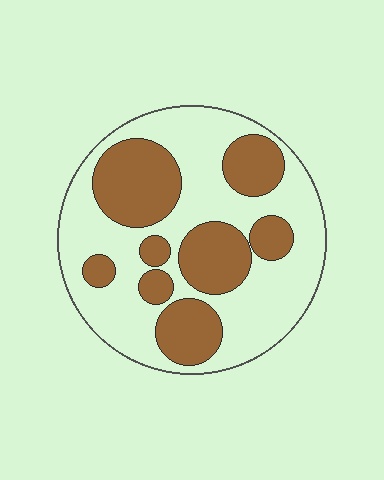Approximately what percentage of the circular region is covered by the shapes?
Approximately 40%.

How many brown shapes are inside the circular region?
8.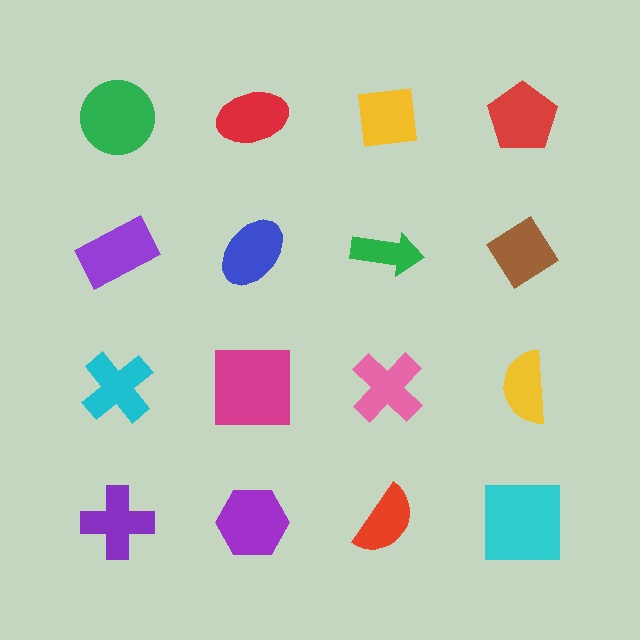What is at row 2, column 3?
A green arrow.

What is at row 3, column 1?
A cyan cross.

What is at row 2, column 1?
A purple rectangle.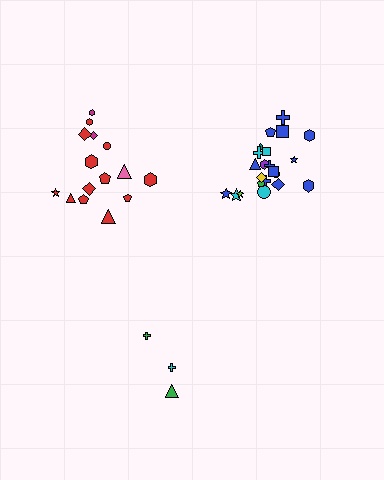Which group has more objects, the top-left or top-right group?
The top-right group.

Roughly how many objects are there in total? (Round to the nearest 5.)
Roughly 40 objects in total.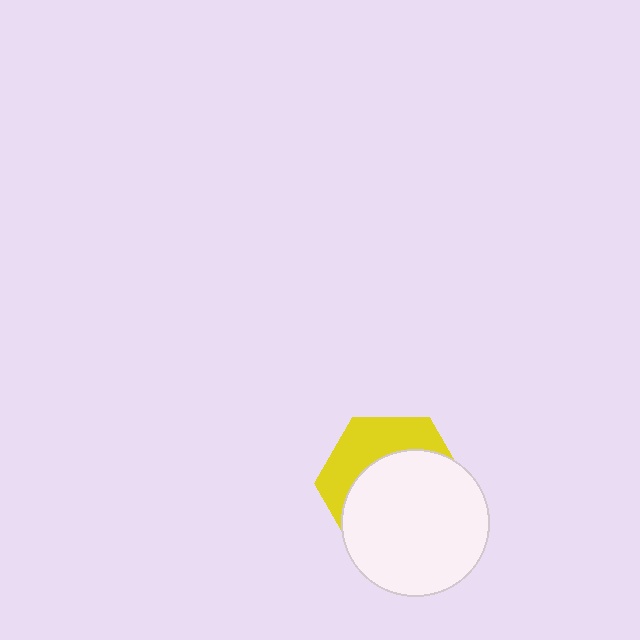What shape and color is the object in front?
The object in front is a white circle.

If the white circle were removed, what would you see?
You would see the complete yellow hexagon.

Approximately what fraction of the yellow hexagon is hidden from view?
Roughly 64% of the yellow hexagon is hidden behind the white circle.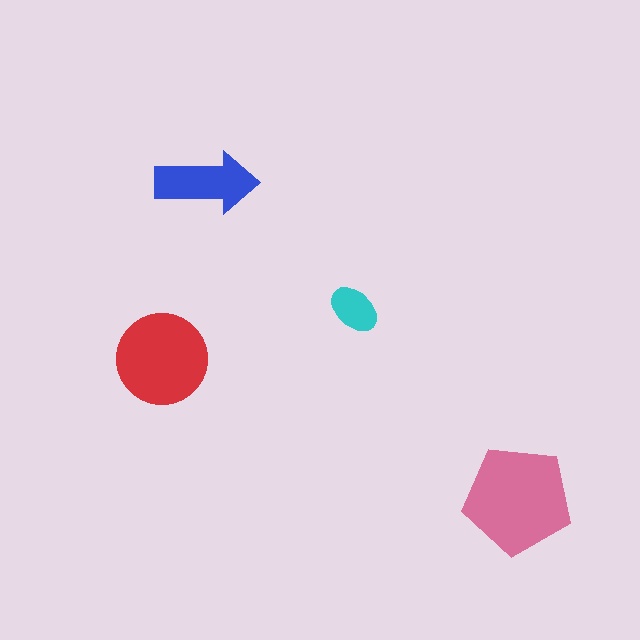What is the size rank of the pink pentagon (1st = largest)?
1st.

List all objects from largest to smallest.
The pink pentagon, the red circle, the blue arrow, the cyan ellipse.